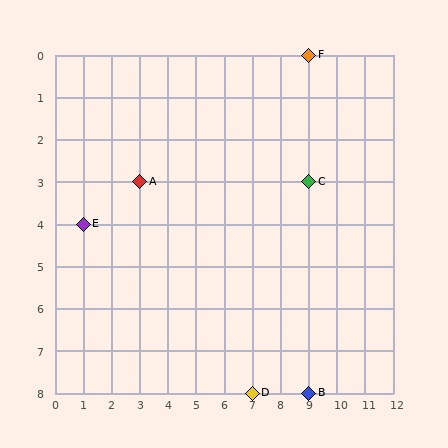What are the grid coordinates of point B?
Point B is at grid coordinates (9, 8).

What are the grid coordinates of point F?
Point F is at grid coordinates (9, 0).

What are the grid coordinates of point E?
Point E is at grid coordinates (1, 4).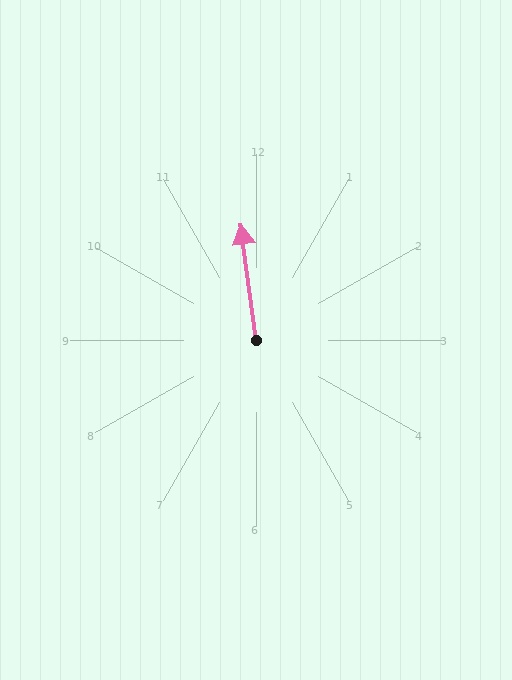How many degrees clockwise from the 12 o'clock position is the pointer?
Approximately 353 degrees.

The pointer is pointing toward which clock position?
Roughly 12 o'clock.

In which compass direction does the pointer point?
North.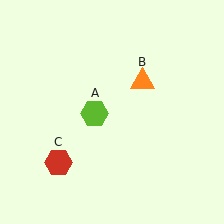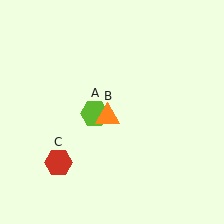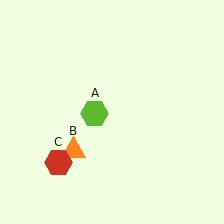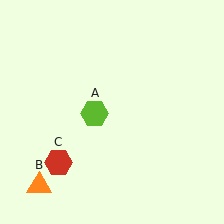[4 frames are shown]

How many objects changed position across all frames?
1 object changed position: orange triangle (object B).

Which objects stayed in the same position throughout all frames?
Lime hexagon (object A) and red hexagon (object C) remained stationary.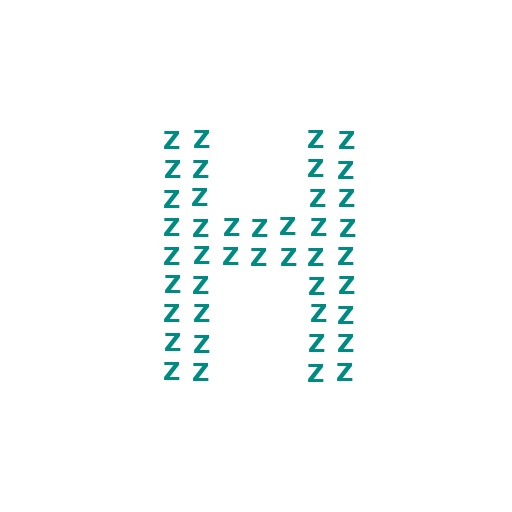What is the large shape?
The large shape is the letter H.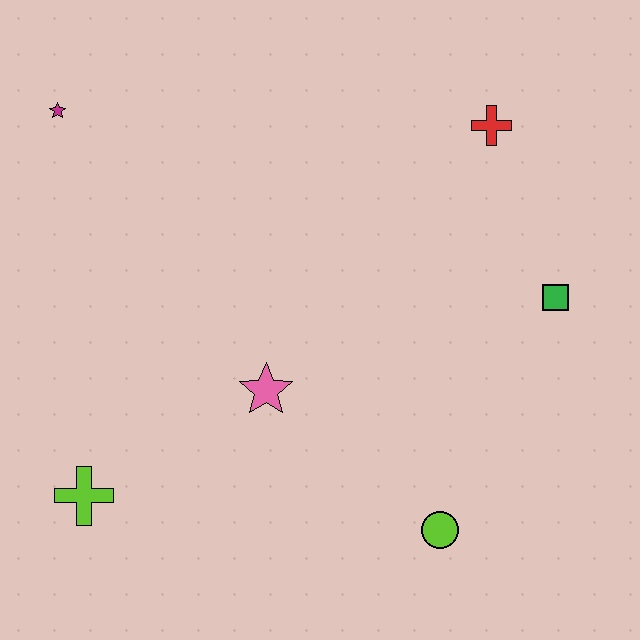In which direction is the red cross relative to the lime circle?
The red cross is above the lime circle.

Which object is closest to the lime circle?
The pink star is closest to the lime circle.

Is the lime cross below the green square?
Yes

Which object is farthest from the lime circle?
The magenta star is farthest from the lime circle.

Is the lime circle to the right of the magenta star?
Yes